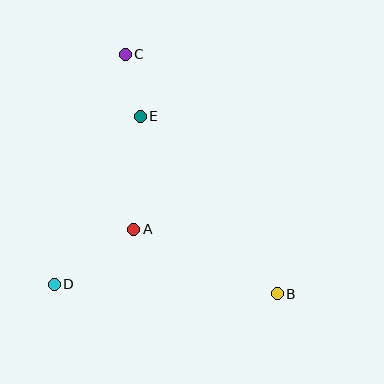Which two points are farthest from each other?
Points B and C are farthest from each other.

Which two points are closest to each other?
Points C and E are closest to each other.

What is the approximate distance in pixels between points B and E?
The distance between B and E is approximately 224 pixels.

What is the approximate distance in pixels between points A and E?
The distance between A and E is approximately 113 pixels.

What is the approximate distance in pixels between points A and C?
The distance between A and C is approximately 175 pixels.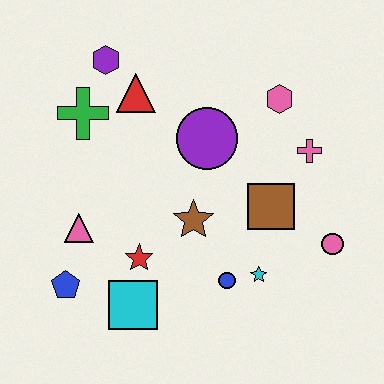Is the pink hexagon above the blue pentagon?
Yes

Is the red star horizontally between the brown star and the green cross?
Yes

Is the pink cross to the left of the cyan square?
No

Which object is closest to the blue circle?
The cyan star is closest to the blue circle.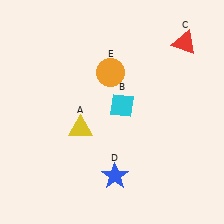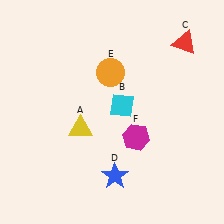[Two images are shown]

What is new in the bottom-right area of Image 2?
A magenta hexagon (F) was added in the bottom-right area of Image 2.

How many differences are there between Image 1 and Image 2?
There is 1 difference between the two images.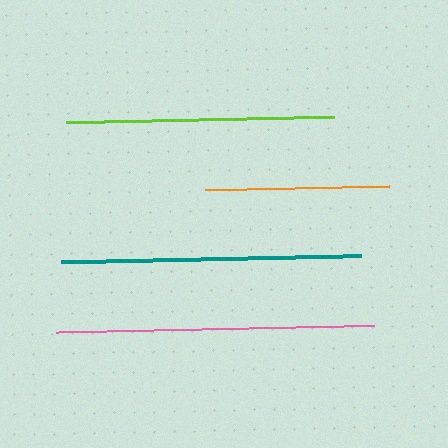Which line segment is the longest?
The pink line is the longest at approximately 318 pixels.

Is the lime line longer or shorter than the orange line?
The lime line is longer than the orange line.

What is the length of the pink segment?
The pink segment is approximately 318 pixels long.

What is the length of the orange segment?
The orange segment is approximately 184 pixels long.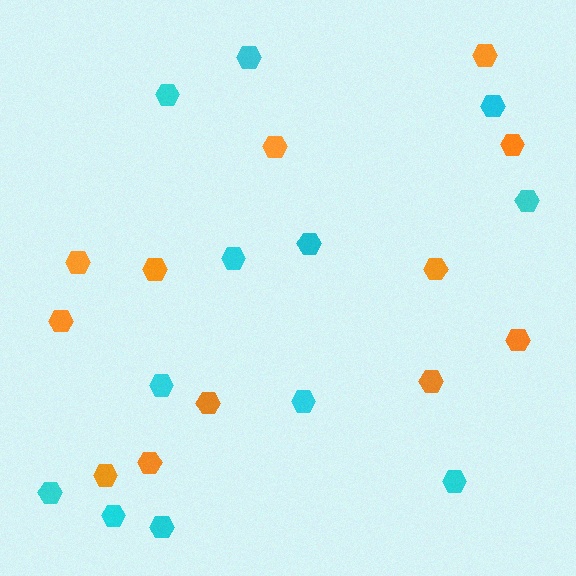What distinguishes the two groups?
There are 2 groups: one group of cyan hexagons (12) and one group of orange hexagons (12).